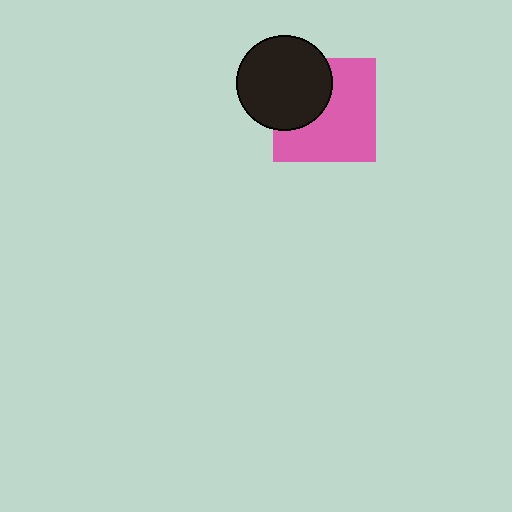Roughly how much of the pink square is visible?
About half of it is visible (roughly 64%).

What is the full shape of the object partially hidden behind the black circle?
The partially hidden object is a pink square.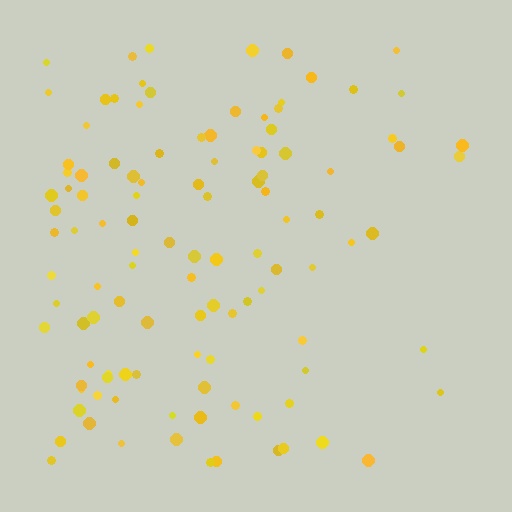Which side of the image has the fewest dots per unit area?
The right.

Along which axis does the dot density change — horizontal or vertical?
Horizontal.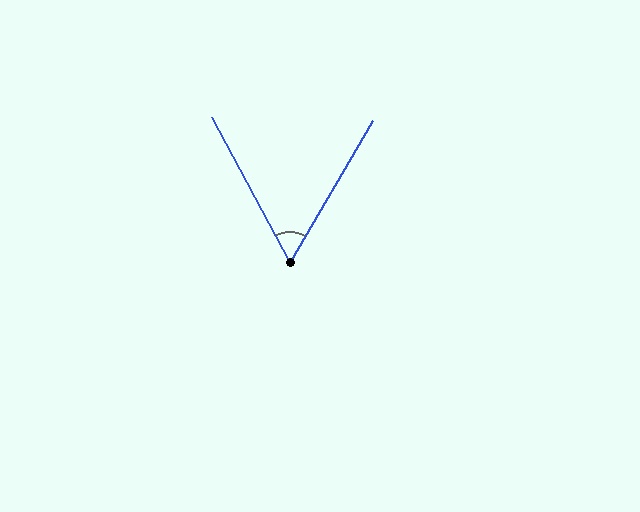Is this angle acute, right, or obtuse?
It is acute.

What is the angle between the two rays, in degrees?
Approximately 58 degrees.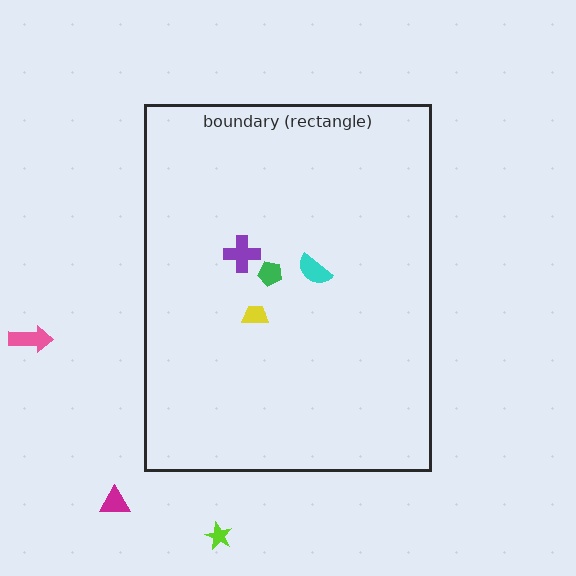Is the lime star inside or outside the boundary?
Outside.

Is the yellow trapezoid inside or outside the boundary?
Inside.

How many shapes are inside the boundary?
4 inside, 3 outside.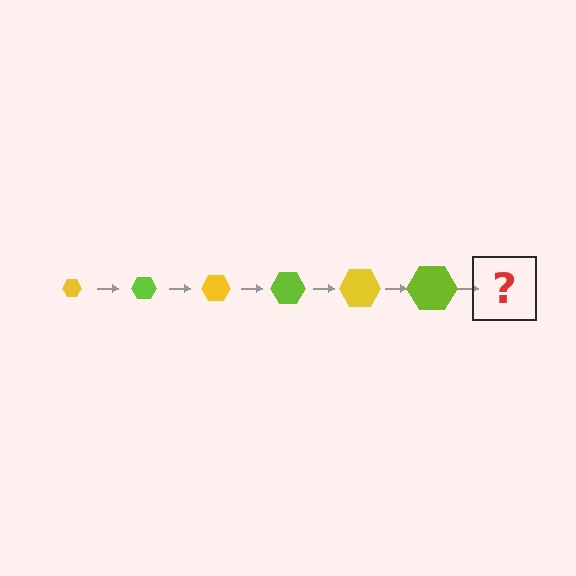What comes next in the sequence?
The next element should be a yellow hexagon, larger than the previous one.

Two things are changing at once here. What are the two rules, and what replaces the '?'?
The two rules are that the hexagon grows larger each step and the color cycles through yellow and lime. The '?' should be a yellow hexagon, larger than the previous one.